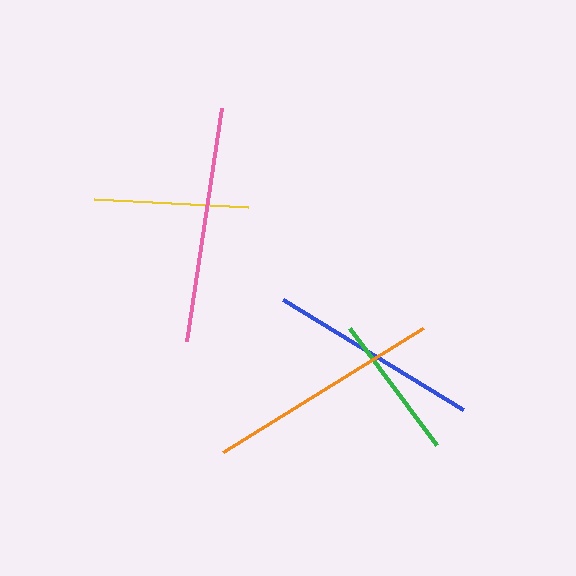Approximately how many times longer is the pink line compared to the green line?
The pink line is approximately 1.6 times the length of the green line.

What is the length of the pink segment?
The pink segment is approximately 235 pixels long.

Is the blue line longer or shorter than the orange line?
The orange line is longer than the blue line.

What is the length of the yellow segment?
The yellow segment is approximately 154 pixels long.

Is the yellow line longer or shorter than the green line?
The yellow line is longer than the green line.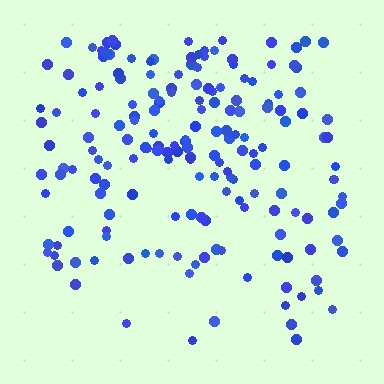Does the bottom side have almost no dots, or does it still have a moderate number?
Still a moderate number, just noticeably fewer than the top.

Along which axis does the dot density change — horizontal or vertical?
Vertical.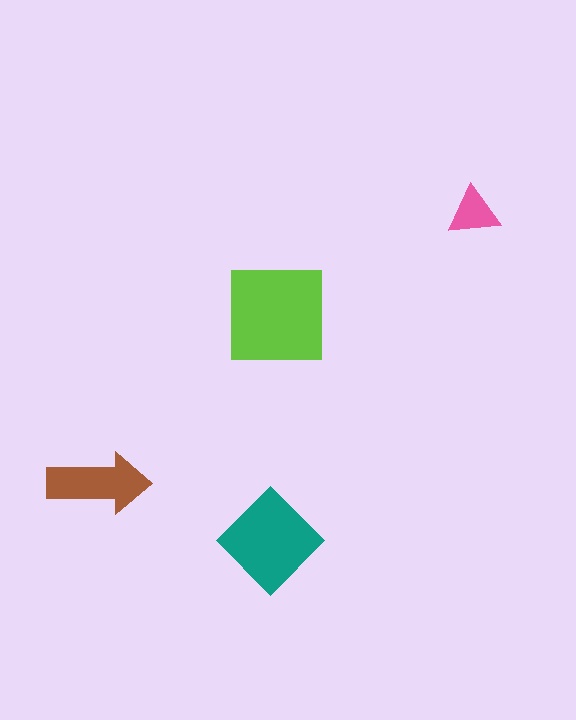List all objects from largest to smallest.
The lime square, the teal diamond, the brown arrow, the pink triangle.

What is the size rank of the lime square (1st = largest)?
1st.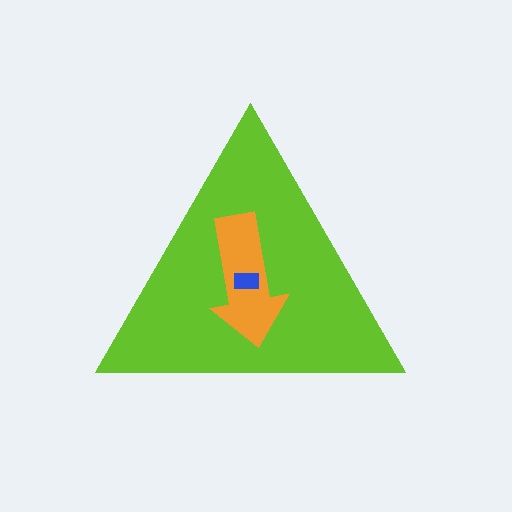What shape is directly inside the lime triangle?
The orange arrow.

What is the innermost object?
The blue rectangle.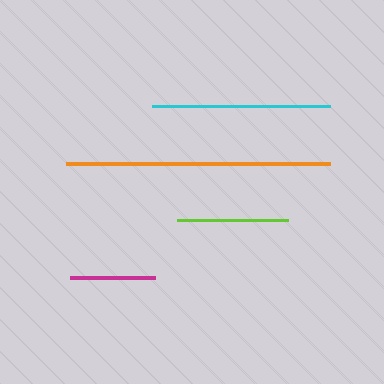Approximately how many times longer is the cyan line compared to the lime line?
The cyan line is approximately 1.6 times the length of the lime line.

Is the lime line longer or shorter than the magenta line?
The lime line is longer than the magenta line.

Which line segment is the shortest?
The magenta line is the shortest at approximately 85 pixels.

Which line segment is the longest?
The orange line is the longest at approximately 265 pixels.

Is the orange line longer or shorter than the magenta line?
The orange line is longer than the magenta line.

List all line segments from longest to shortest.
From longest to shortest: orange, cyan, lime, magenta.